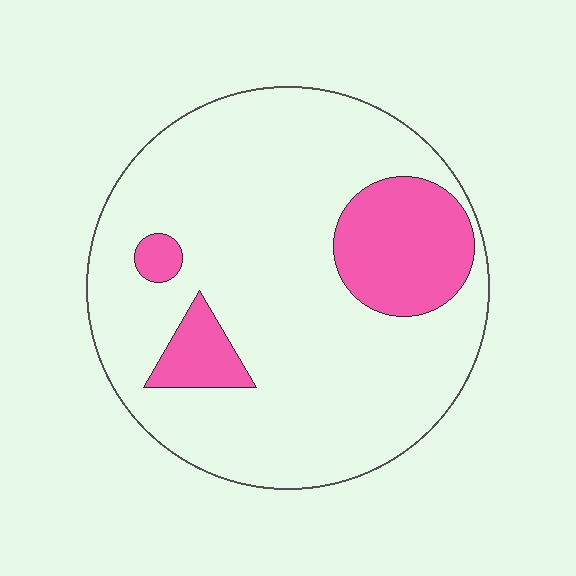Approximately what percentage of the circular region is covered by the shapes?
Approximately 20%.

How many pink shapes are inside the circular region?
3.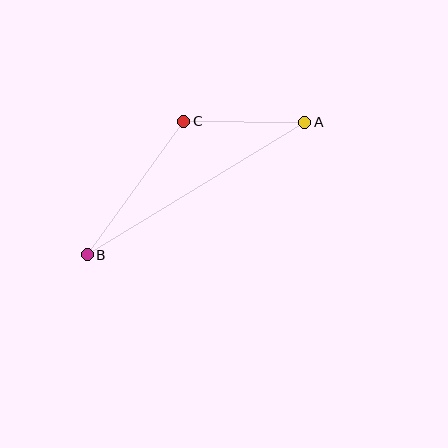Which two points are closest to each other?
Points A and C are closest to each other.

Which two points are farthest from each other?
Points A and B are farthest from each other.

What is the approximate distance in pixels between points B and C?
The distance between B and C is approximately 165 pixels.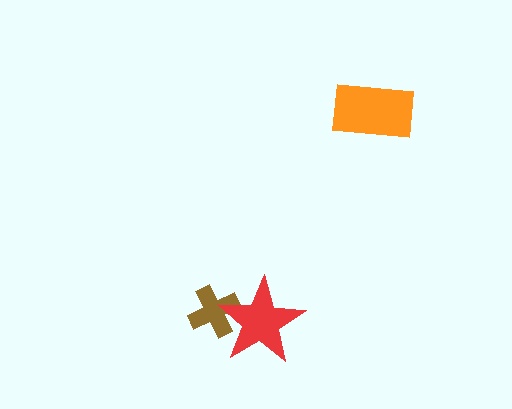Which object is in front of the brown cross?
The red star is in front of the brown cross.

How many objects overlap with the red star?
1 object overlaps with the red star.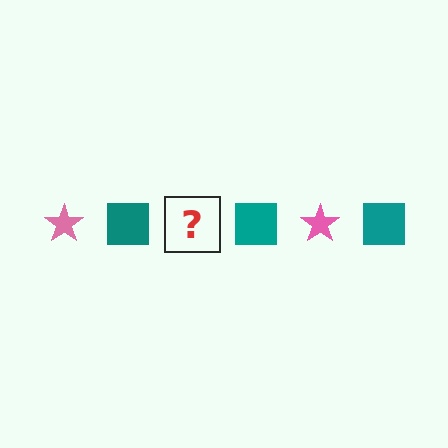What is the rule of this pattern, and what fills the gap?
The rule is that the pattern alternates between pink star and teal square. The gap should be filled with a pink star.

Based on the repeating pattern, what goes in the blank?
The blank should be a pink star.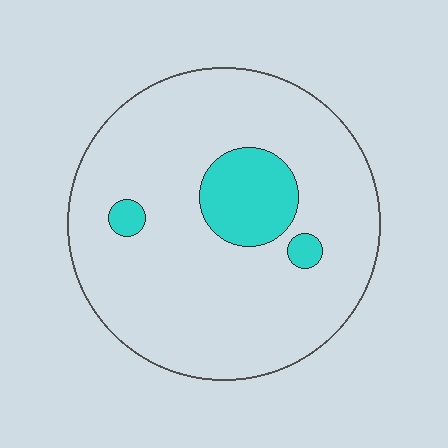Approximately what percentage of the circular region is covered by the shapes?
Approximately 15%.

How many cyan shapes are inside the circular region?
3.